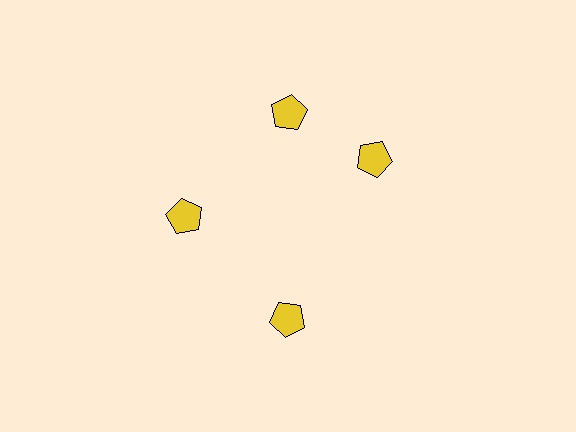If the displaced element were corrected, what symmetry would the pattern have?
It would have 4-fold rotational symmetry — the pattern would map onto itself every 90 degrees.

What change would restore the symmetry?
The symmetry would be restored by rotating it back into even spacing with its neighbors so that all 4 pentagons sit at equal angles and equal distance from the center.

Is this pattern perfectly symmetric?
No. The 4 yellow pentagons are arranged in a ring, but one element near the 3 o'clock position is rotated out of alignment along the ring, breaking the 4-fold rotational symmetry.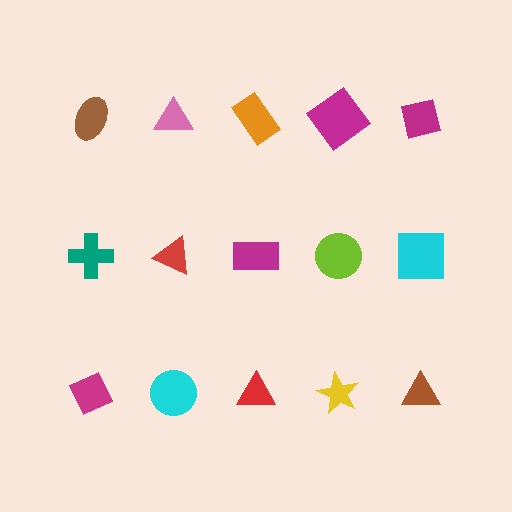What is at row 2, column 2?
A red triangle.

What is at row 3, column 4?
A yellow star.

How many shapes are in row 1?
5 shapes.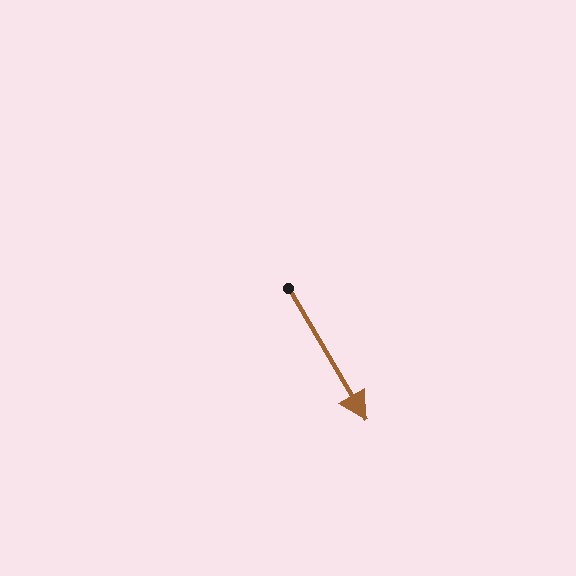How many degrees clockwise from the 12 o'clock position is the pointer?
Approximately 150 degrees.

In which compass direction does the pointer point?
Southeast.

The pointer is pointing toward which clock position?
Roughly 5 o'clock.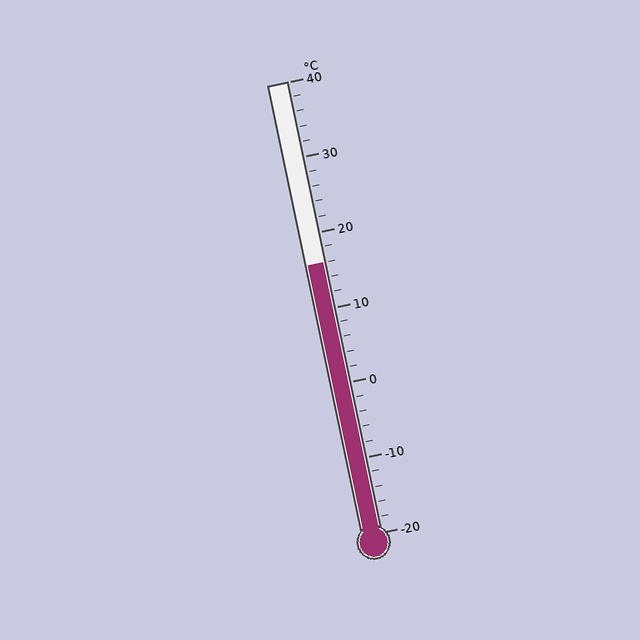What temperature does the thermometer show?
The thermometer shows approximately 16°C.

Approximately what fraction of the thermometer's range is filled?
The thermometer is filled to approximately 60% of its range.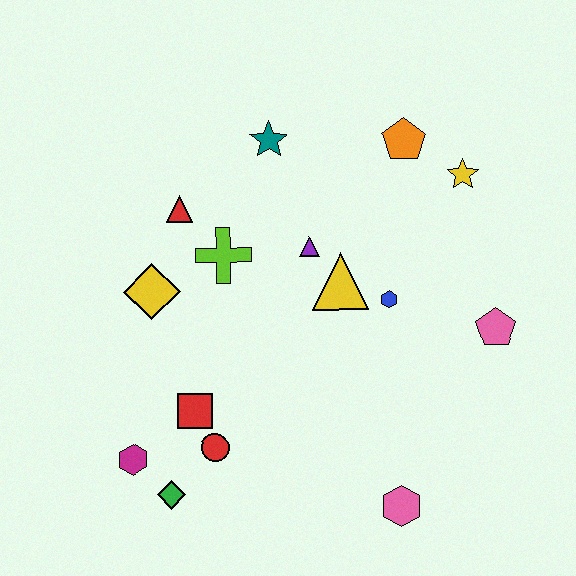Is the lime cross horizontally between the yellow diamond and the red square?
No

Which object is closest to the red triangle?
The lime cross is closest to the red triangle.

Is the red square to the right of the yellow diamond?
Yes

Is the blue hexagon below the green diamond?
No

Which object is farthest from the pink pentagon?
The magenta hexagon is farthest from the pink pentagon.